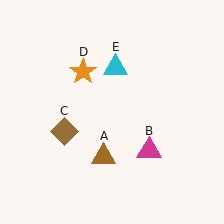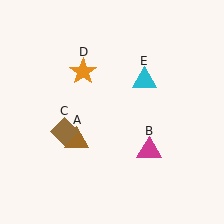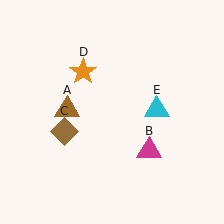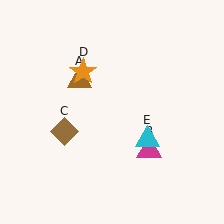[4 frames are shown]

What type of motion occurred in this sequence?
The brown triangle (object A), cyan triangle (object E) rotated clockwise around the center of the scene.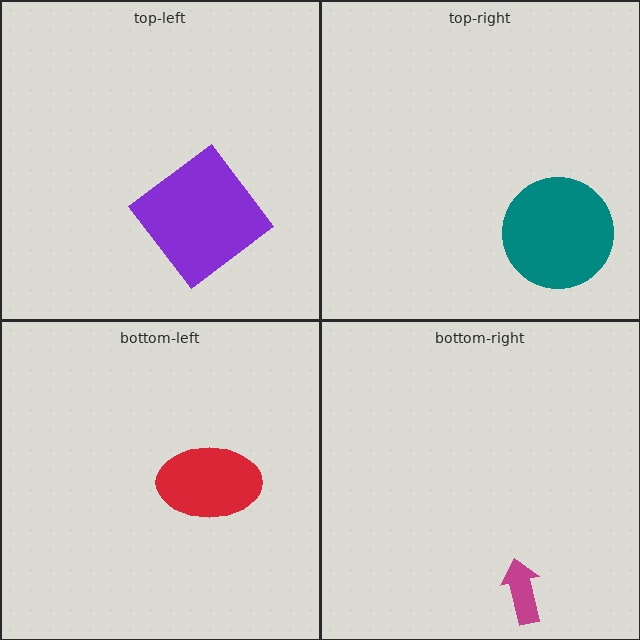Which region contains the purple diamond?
The top-left region.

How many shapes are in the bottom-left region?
1.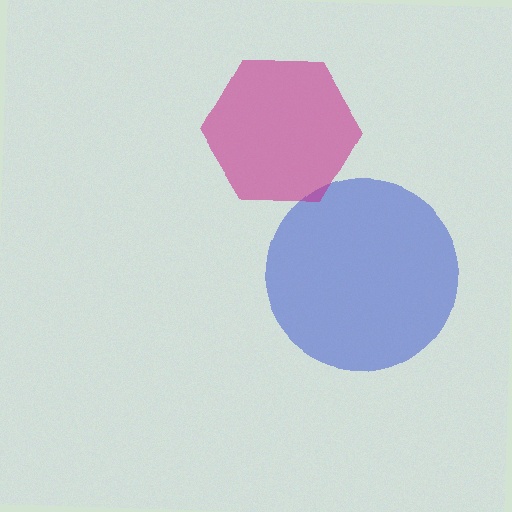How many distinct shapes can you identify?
There are 2 distinct shapes: a blue circle, a magenta hexagon.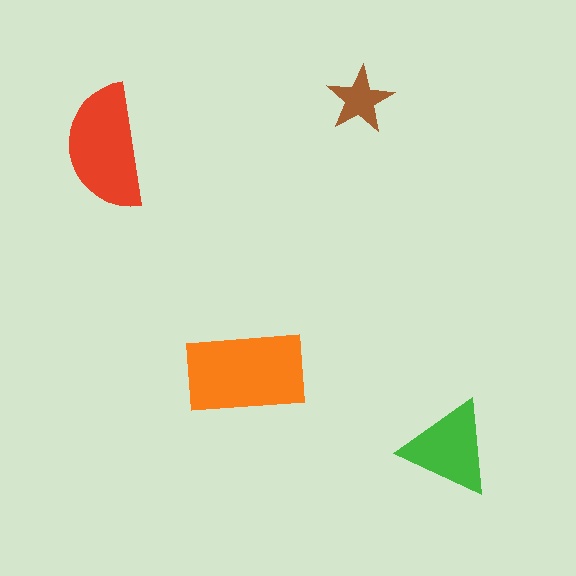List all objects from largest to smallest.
The orange rectangle, the red semicircle, the green triangle, the brown star.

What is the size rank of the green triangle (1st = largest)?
3rd.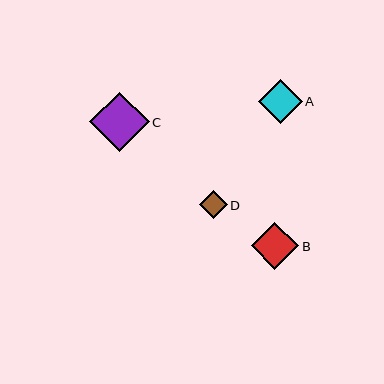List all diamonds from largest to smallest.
From largest to smallest: C, B, A, D.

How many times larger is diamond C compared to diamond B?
Diamond C is approximately 1.3 times the size of diamond B.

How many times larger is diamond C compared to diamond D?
Diamond C is approximately 2.1 times the size of diamond D.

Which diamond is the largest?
Diamond C is the largest with a size of approximately 59 pixels.